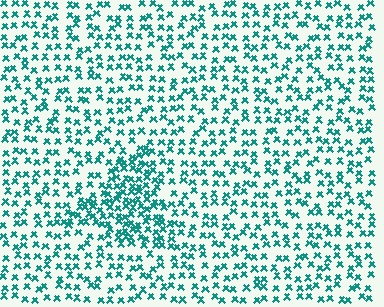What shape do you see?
I see a triangle.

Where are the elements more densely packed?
The elements are more densely packed inside the triangle boundary.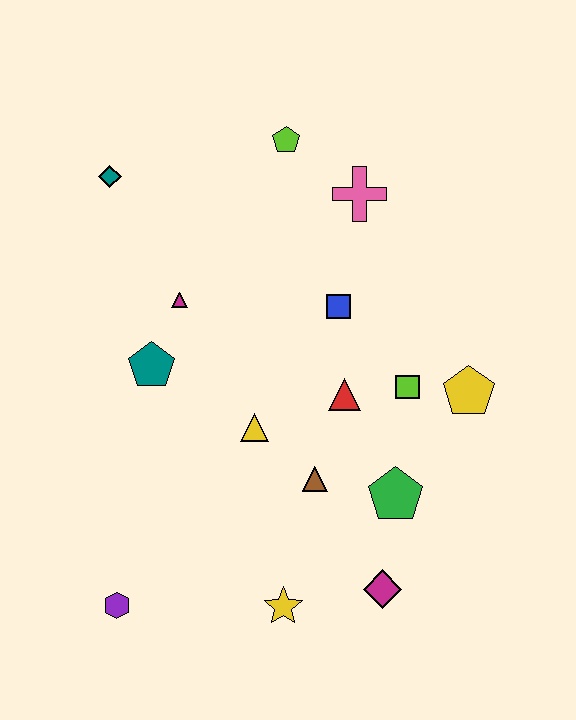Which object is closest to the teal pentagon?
The magenta triangle is closest to the teal pentagon.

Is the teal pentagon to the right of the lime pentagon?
No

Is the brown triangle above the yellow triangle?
No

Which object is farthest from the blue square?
The purple hexagon is farthest from the blue square.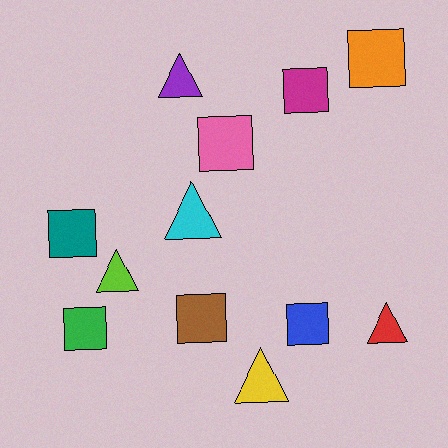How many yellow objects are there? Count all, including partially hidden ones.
There is 1 yellow object.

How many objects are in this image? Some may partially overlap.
There are 12 objects.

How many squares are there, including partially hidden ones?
There are 7 squares.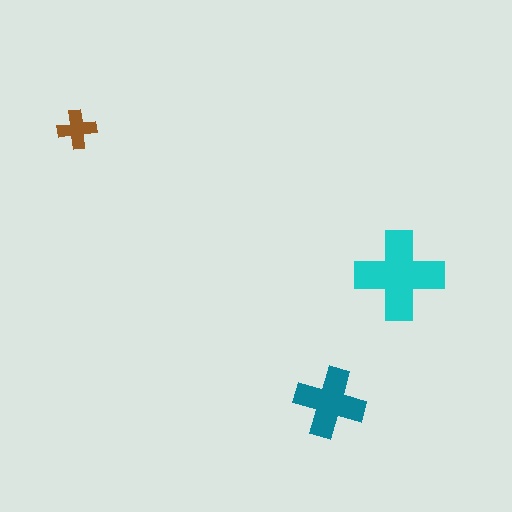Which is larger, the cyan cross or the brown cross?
The cyan one.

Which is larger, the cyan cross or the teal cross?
The cyan one.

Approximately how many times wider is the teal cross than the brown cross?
About 2 times wider.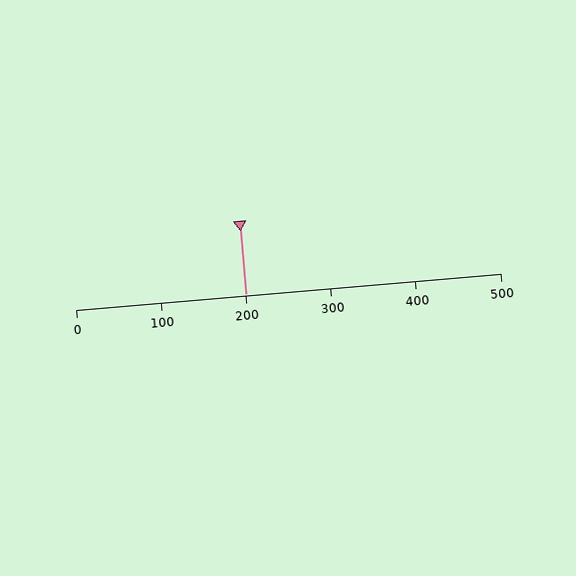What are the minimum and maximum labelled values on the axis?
The axis runs from 0 to 500.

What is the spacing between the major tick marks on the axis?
The major ticks are spaced 100 apart.